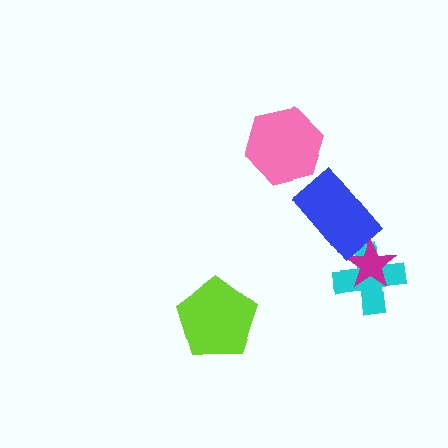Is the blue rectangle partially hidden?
No, no other shape covers it.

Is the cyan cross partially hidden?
Yes, it is partially covered by another shape.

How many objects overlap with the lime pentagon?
0 objects overlap with the lime pentagon.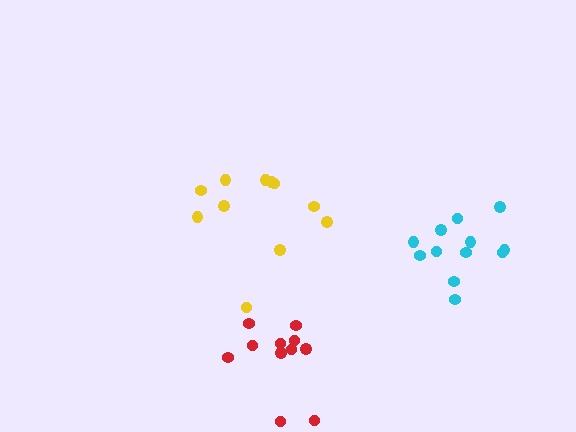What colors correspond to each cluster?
The clusters are colored: red, cyan, yellow.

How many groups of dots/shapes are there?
There are 3 groups.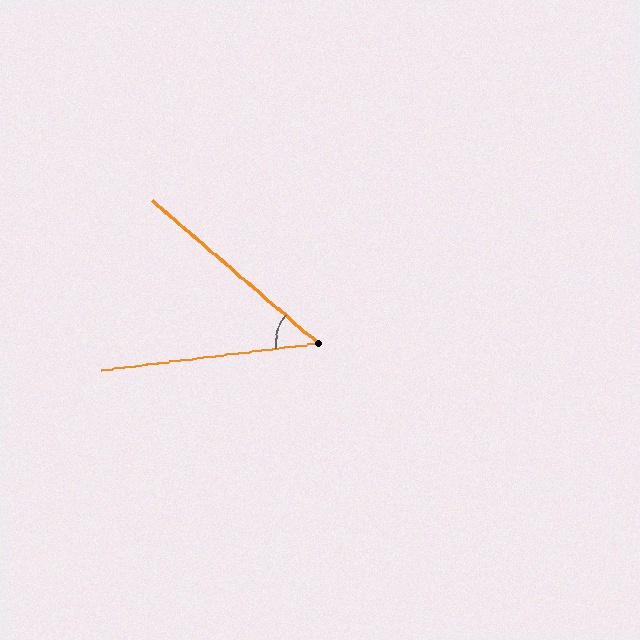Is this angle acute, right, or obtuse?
It is acute.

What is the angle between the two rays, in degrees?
Approximately 48 degrees.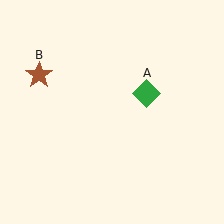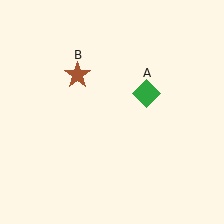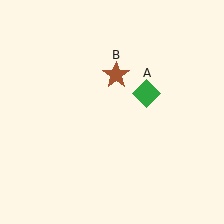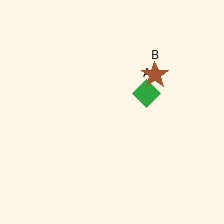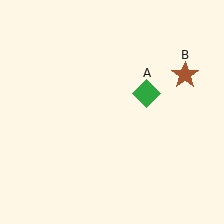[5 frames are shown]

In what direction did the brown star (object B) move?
The brown star (object B) moved right.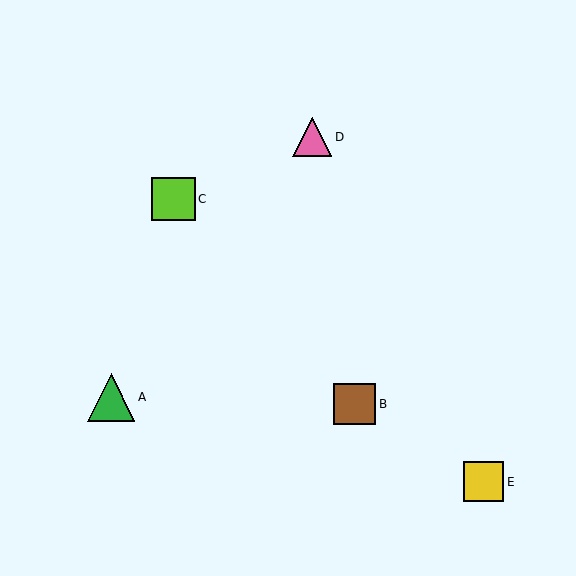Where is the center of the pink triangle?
The center of the pink triangle is at (312, 137).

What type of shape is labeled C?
Shape C is a lime square.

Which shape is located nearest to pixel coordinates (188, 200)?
The lime square (labeled C) at (173, 199) is nearest to that location.